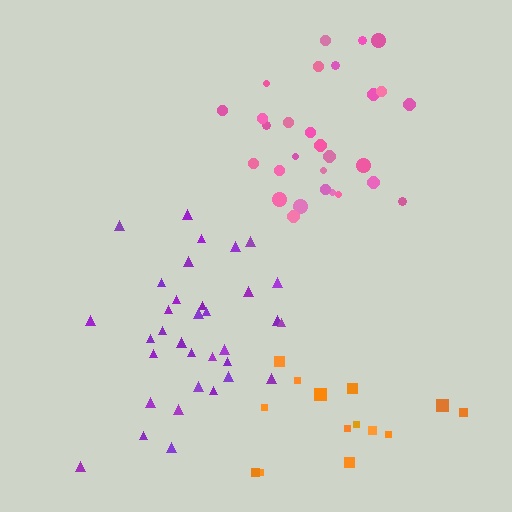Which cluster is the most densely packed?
Purple.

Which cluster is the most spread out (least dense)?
Orange.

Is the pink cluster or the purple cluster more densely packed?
Purple.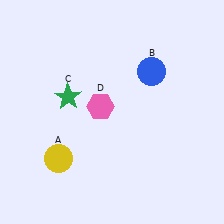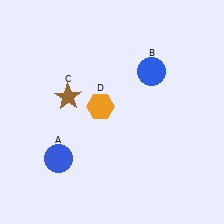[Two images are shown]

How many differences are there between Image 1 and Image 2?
There are 3 differences between the two images.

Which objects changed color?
A changed from yellow to blue. C changed from green to brown. D changed from pink to orange.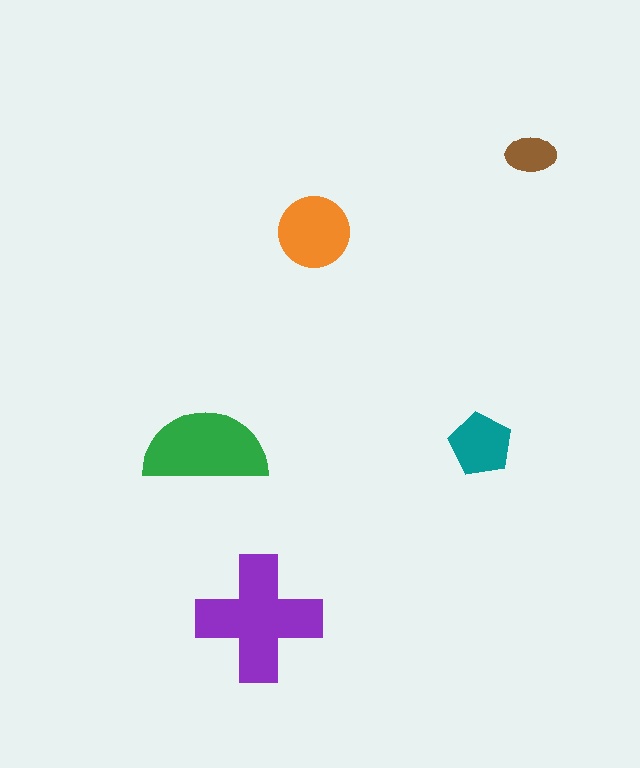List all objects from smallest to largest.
The brown ellipse, the teal pentagon, the orange circle, the green semicircle, the purple cross.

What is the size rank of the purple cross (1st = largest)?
1st.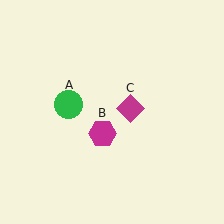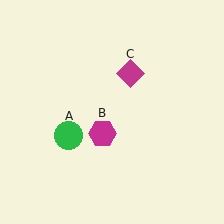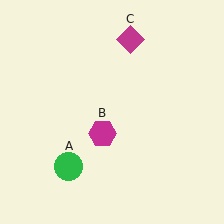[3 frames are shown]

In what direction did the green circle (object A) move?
The green circle (object A) moved down.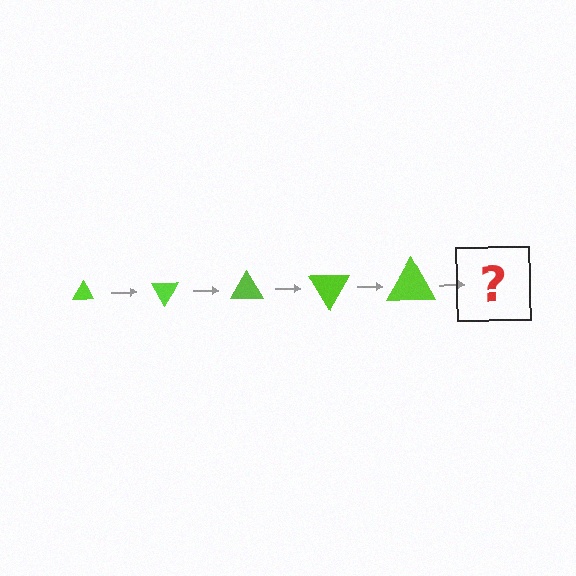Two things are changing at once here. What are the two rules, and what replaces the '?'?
The two rules are that the triangle grows larger each step and it rotates 60 degrees each step. The '?' should be a triangle, larger than the previous one and rotated 300 degrees from the start.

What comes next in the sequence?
The next element should be a triangle, larger than the previous one and rotated 300 degrees from the start.